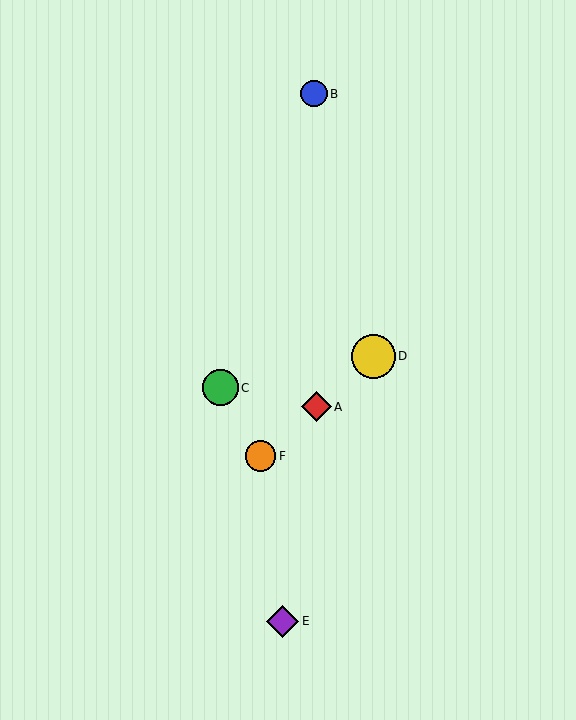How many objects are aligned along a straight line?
3 objects (A, D, F) are aligned along a straight line.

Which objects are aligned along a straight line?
Objects A, D, F are aligned along a straight line.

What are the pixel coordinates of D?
Object D is at (374, 356).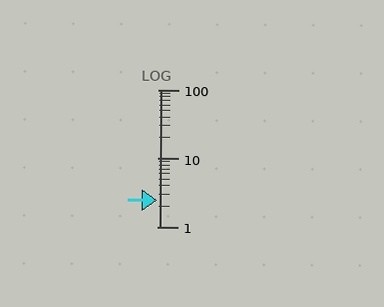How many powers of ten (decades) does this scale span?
The scale spans 2 decades, from 1 to 100.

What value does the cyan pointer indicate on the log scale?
The pointer indicates approximately 2.4.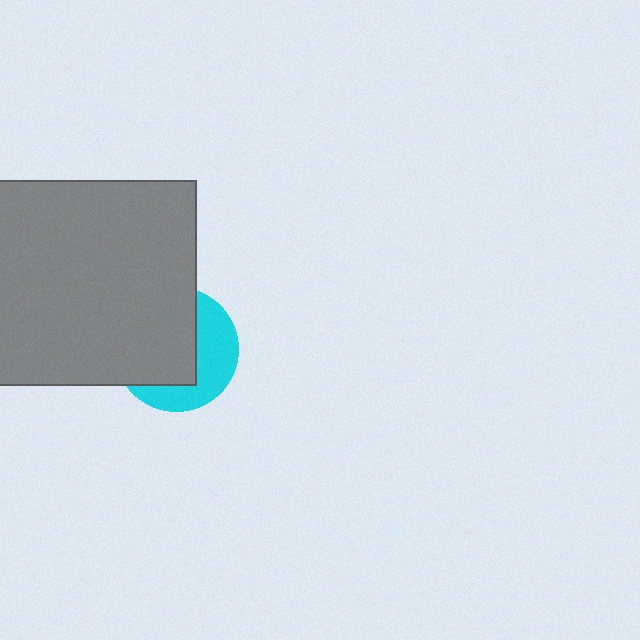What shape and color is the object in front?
The object in front is a gray square.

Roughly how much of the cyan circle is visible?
A small part of it is visible (roughly 41%).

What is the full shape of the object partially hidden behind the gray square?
The partially hidden object is a cyan circle.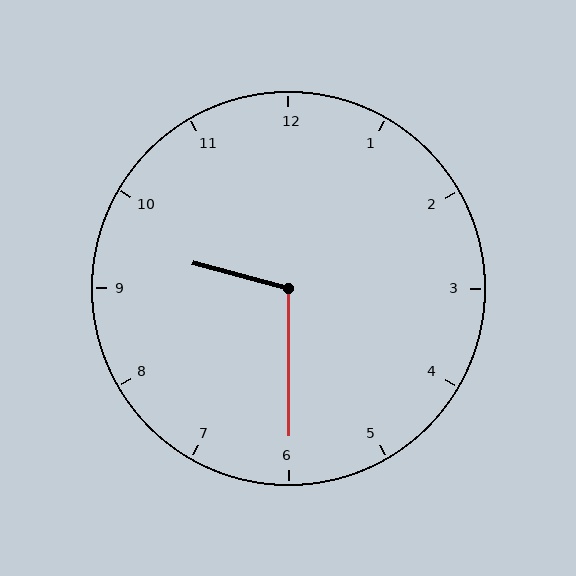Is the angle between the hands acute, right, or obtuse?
It is obtuse.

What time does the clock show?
9:30.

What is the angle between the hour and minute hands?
Approximately 105 degrees.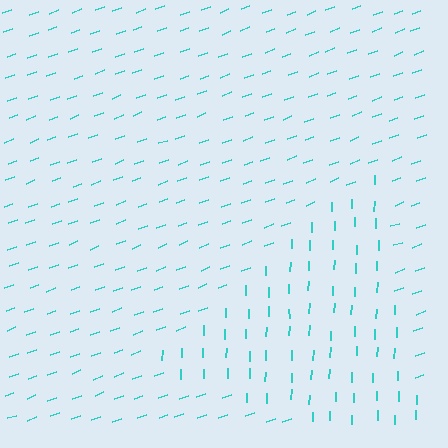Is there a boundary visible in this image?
Yes, there is a texture boundary formed by a change in line orientation.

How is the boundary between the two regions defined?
The boundary is defined purely by a change in line orientation (approximately 67 degrees difference). All lines are the same color and thickness.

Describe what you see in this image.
The image is filled with small cyan line segments. A triangle region in the image has lines oriented differently from the surrounding lines, creating a visible texture boundary.